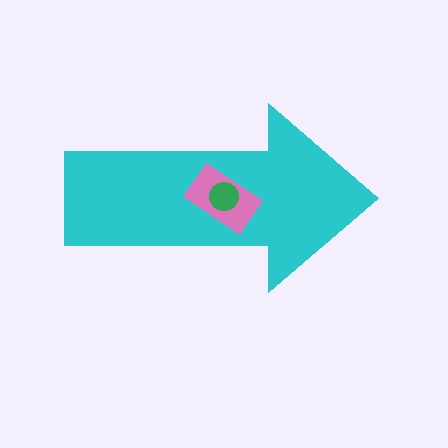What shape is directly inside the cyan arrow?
The pink rectangle.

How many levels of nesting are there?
3.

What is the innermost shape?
The green circle.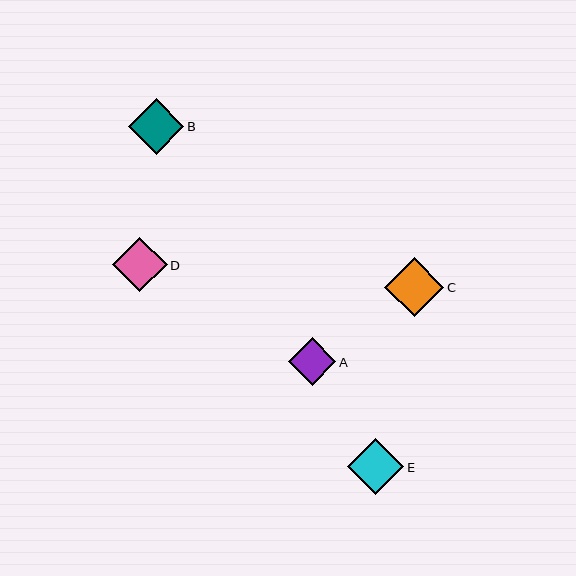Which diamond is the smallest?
Diamond A is the smallest with a size of approximately 47 pixels.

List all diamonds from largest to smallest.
From largest to smallest: C, E, B, D, A.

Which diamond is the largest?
Diamond C is the largest with a size of approximately 59 pixels.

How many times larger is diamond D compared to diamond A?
Diamond D is approximately 1.1 times the size of diamond A.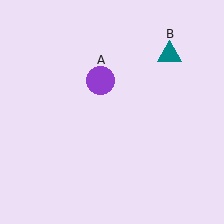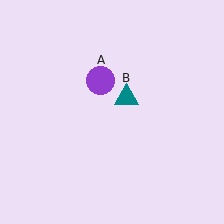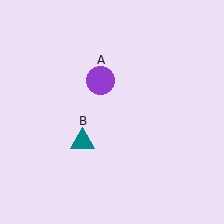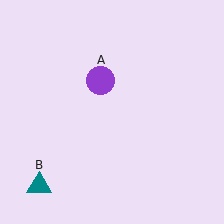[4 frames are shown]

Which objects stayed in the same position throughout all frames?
Purple circle (object A) remained stationary.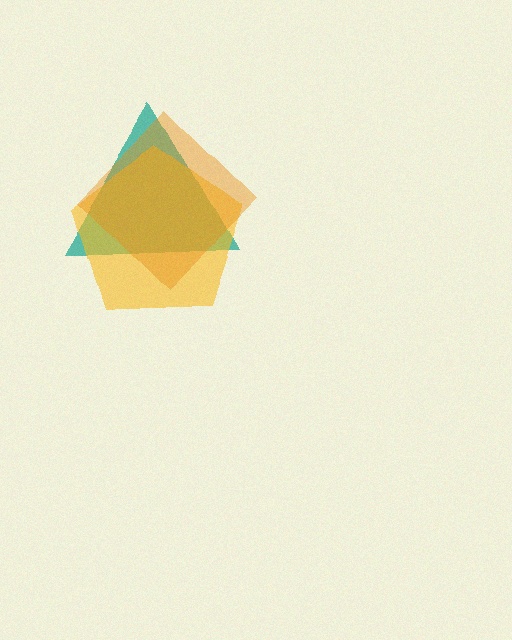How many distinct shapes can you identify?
There are 3 distinct shapes: a teal triangle, a yellow pentagon, an orange diamond.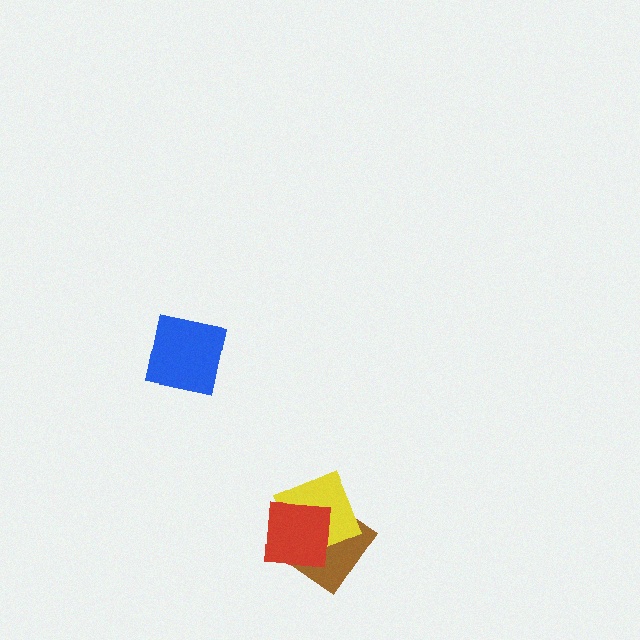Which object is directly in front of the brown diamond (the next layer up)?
The yellow diamond is directly in front of the brown diamond.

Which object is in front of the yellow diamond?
The red square is in front of the yellow diamond.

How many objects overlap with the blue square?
0 objects overlap with the blue square.